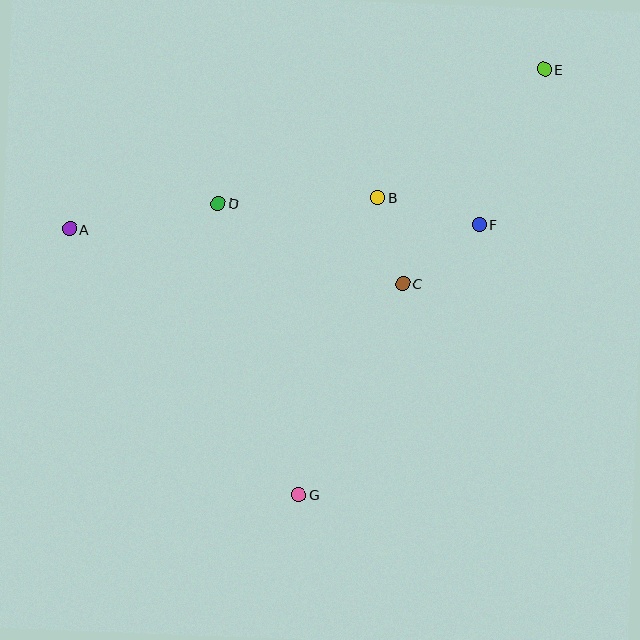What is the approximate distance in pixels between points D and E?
The distance between D and E is approximately 353 pixels.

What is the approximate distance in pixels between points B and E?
The distance between B and E is approximately 210 pixels.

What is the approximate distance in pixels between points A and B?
The distance between A and B is approximately 310 pixels.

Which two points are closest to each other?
Points B and C are closest to each other.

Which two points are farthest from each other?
Points A and E are farthest from each other.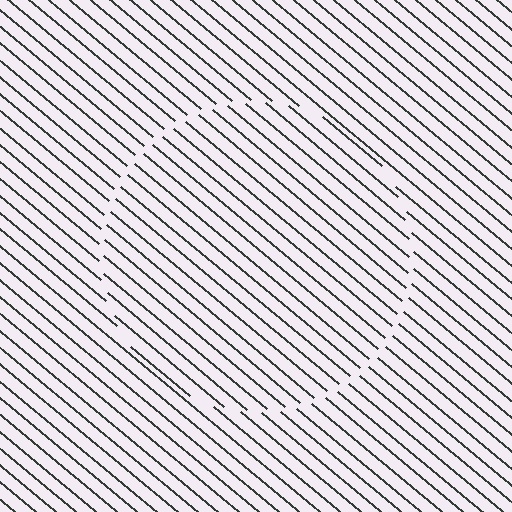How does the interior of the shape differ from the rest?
The interior of the shape contains the same grating, shifted by half a period — the contour is defined by the phase discontinuity where line-ends from the inner and outer gratings abut.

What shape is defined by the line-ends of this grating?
An illusory circle. The interior of the shape contains the same grating, shifted by half a period — the contour is defined by the phase discontinuity where line-ends from the inner and outer gratings abut.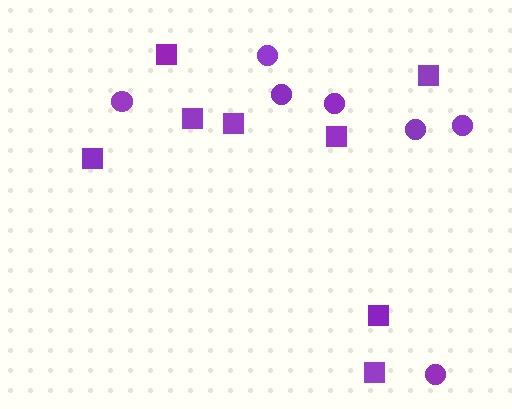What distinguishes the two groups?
There are 2 groups: one group of circles (7) and one group of squares (8).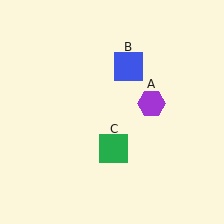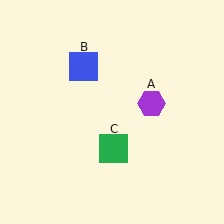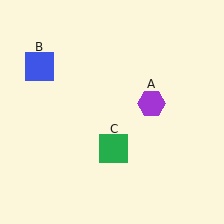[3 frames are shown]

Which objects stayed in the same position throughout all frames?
Purple hexagon (object A) and green square (object C) remained stationary.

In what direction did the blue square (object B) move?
The blue square (object B) moved left.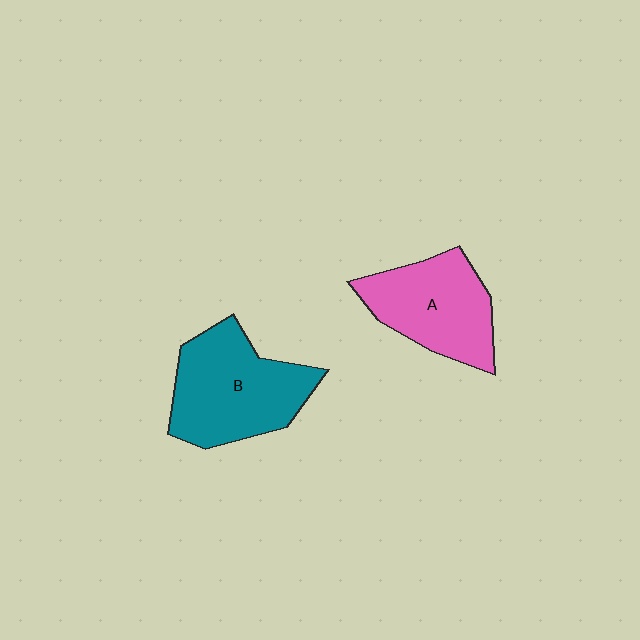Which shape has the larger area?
Shape B (teal).